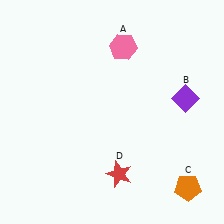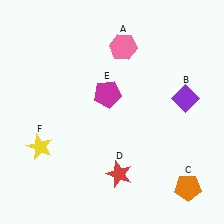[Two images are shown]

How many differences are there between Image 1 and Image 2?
There are 2 differences between the two images.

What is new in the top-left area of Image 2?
A magenta pentagon (E) was added in the top-left area of Image 2.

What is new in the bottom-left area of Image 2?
A yellow star (F) was added in the bottom-left area of Image 2.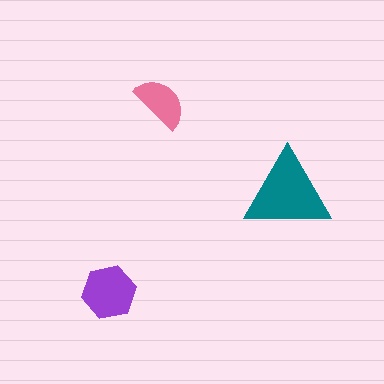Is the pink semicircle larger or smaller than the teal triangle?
Smaller.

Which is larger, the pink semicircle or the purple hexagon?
The purple hexagon.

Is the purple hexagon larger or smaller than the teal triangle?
Smaller.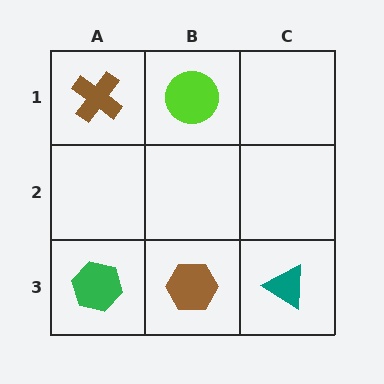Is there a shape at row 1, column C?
No, that cell is empty.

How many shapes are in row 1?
2 shapes.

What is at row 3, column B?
A brown hexagon.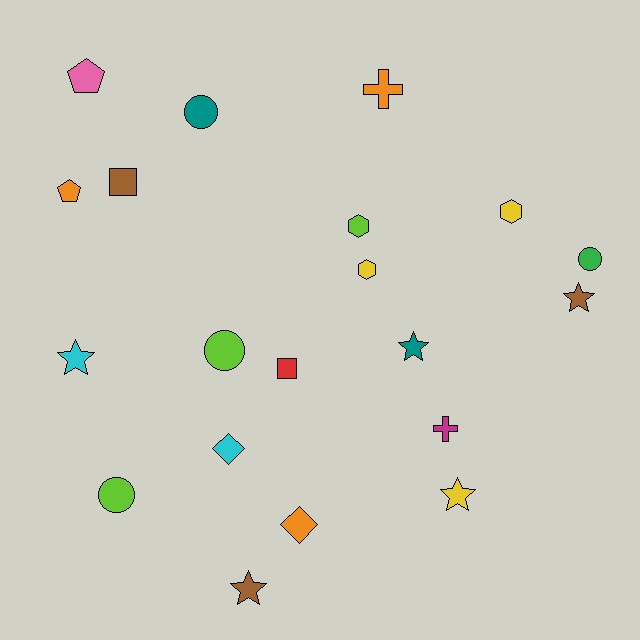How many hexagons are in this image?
There are 3 hexagons.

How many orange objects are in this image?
There are 3 orange objects.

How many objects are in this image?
There are 20 objects.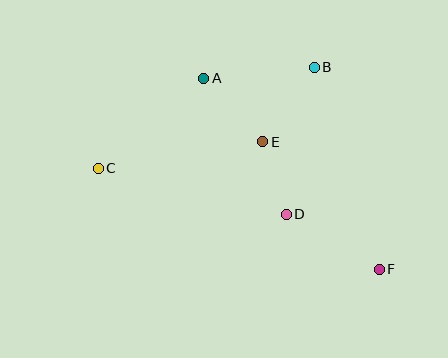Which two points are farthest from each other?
Points C and F are farthest from each other.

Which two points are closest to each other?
Points D and E are closest to each other.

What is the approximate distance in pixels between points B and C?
The distance between B and C is approximately 239 pixels.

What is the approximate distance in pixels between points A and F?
The distance between A and F is approximately 259 pixels.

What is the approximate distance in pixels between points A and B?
The distance between A and B is approximately 111 pixels.